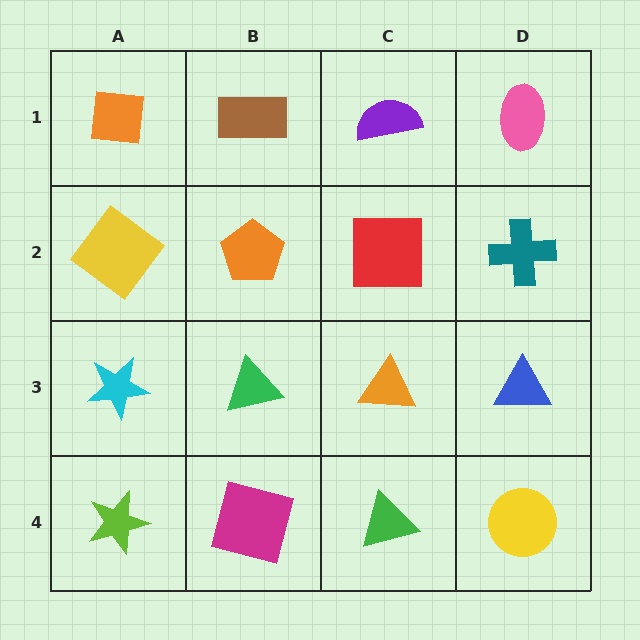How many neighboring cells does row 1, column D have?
2.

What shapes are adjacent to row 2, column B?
A brown rectangle (row 1, column B), a green triangle (row 3, column B), a yellow diamond (row 2, column A), a red square (row 2, column C).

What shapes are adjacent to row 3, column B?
An orange pentagon (row 2, column B), a magenta square (row 4, column B), a cyan star (row 3, column A), an orange triangle (row 3, column C).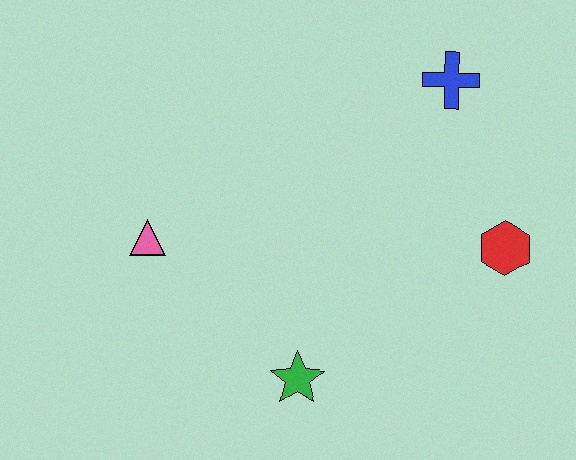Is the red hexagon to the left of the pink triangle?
No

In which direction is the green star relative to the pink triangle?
The green star is to the right of the pink triangle.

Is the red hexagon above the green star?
Yes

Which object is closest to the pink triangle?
The green star is closest to the pink triangle.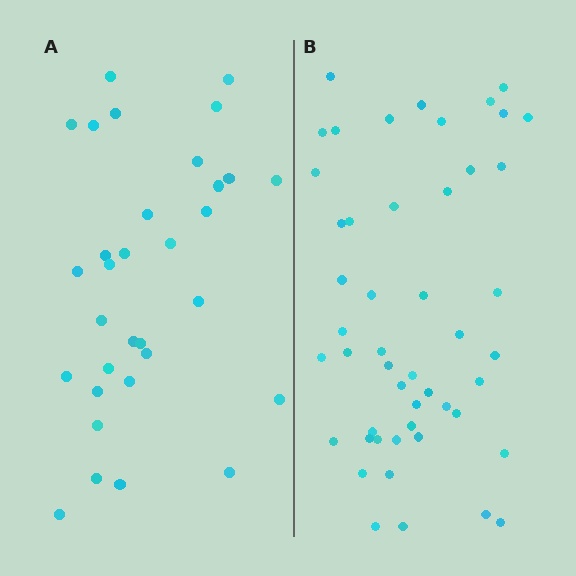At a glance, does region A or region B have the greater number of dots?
Region B (the right region) has more dots.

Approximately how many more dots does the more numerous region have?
Region B has approximately 15 more dots than region A.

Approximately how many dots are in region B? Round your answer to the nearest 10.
About 50 dots. (The exact count is 49, which rounds to 50.)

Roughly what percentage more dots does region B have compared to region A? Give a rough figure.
About 55% more.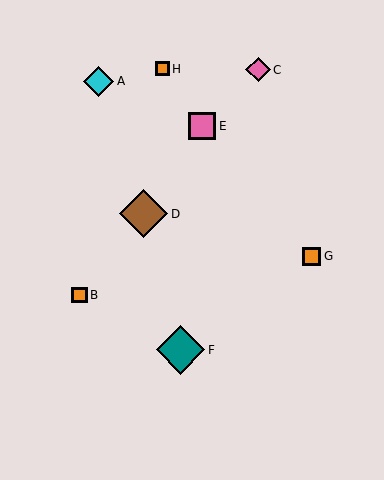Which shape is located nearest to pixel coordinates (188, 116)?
The pink square (labeled E) at (202, 126) is nearest to that location.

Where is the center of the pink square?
The center of the pink square is at (202, 126).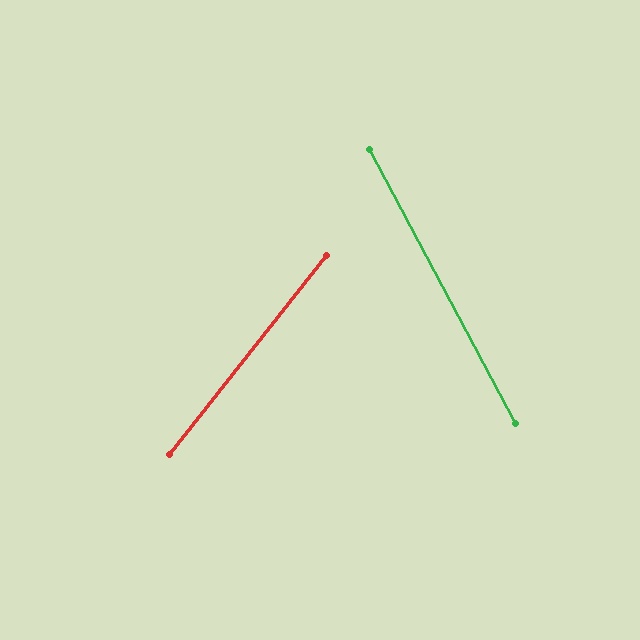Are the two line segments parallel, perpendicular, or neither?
Neither parallel nor perpendicular — they differ by about 66°.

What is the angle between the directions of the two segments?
Approximately 66 degrees.